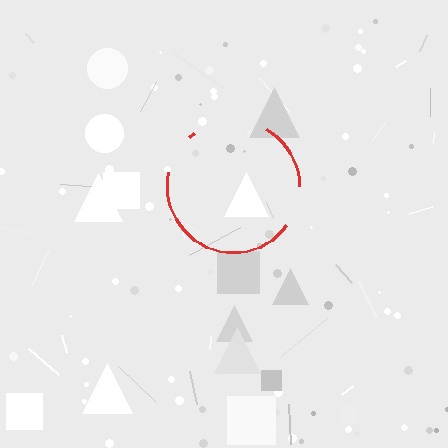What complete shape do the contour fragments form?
The contour fragments form a circle.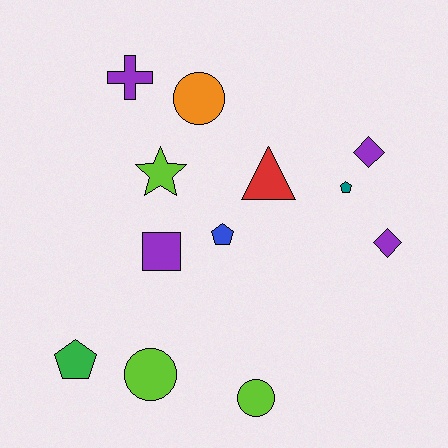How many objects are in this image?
There are 12 objects.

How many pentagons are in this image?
There are 3 pentagons.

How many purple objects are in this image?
There are 4 purple objects.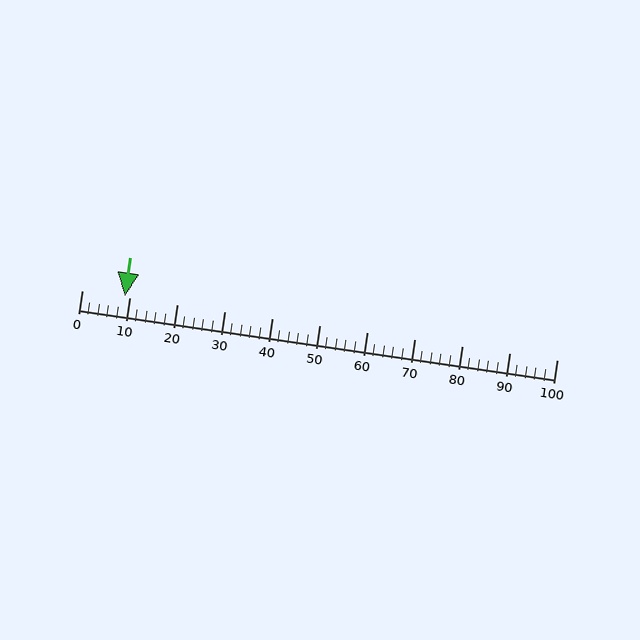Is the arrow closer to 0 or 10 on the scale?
The arrow is closer to 10.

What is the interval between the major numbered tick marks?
The major tick marks are spaced 10 units apart.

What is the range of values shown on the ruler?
The ruler shows values from 0 to 100.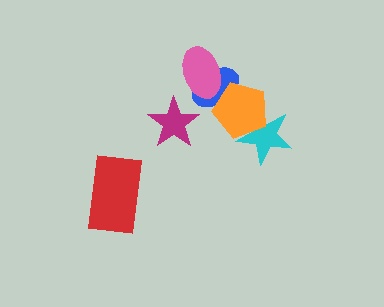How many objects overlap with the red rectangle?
0 objects overlap with the red rectangle.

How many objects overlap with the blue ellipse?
2 objects overlap with the blue ellipse.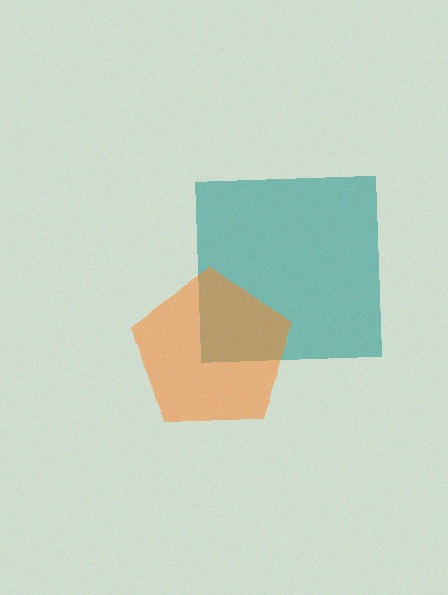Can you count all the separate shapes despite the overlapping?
Yes, there are 2 separate shapes.